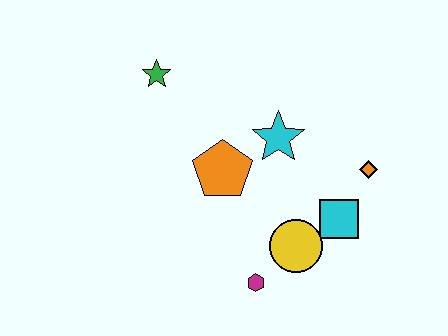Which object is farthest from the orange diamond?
The green star is farthest from the orange diamond.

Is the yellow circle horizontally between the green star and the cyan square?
Yes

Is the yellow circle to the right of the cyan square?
No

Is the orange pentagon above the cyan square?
Yes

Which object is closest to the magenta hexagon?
The yellow circle is closest to the magenta hexagon.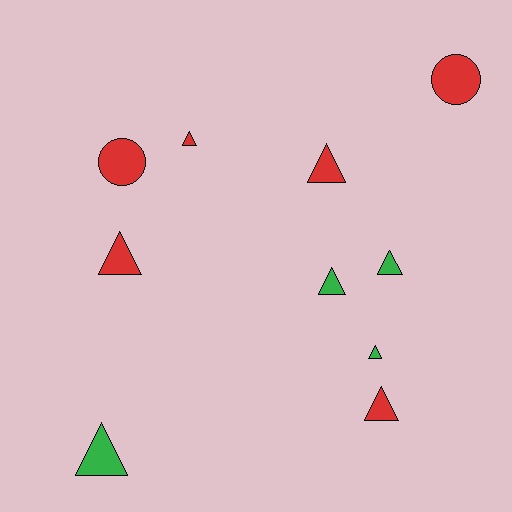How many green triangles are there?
There are 4 green triangles.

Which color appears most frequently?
Red, with 6 objects.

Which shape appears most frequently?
Triangle, with 8 objects.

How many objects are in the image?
There are 10 objects.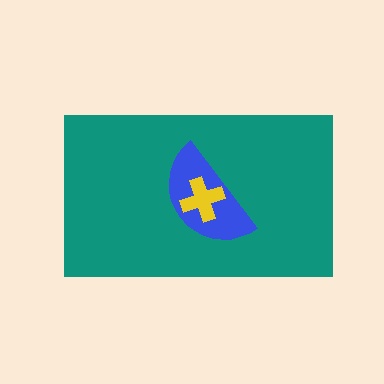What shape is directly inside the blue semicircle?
The yellow cross.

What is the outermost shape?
The teal rectangle.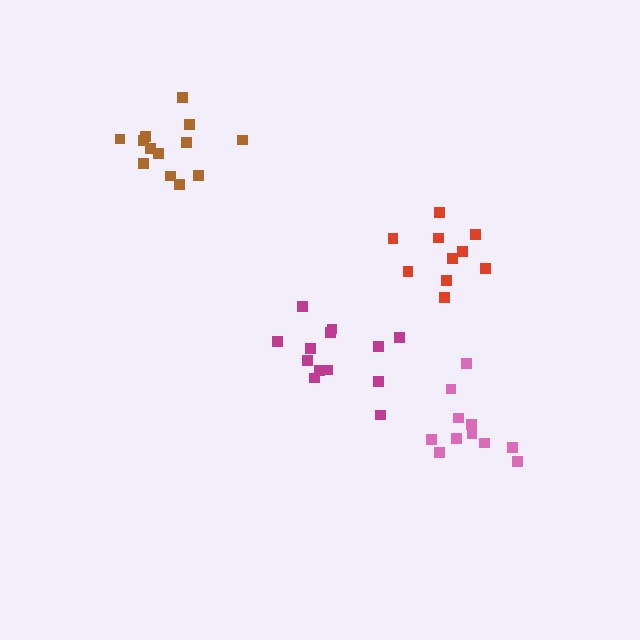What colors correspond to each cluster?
The clusters are colored: brown, pink, red, magenta.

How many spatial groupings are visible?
There are 4 spatial groupings.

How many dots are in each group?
Group 1: 13 dots, Group 2: 11 dots, Group 3: 10 dots, Group 4: 13 dots (47 total).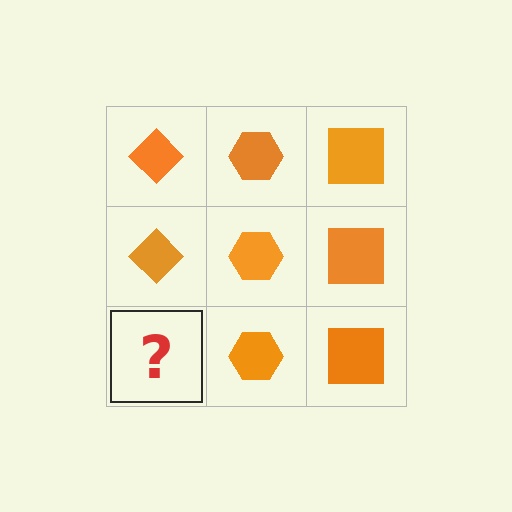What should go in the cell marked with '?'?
The missing cell should contain an orange diamond.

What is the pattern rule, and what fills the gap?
The rule is that each column has a consistent shape. The gap should be filled with an orange diamond.